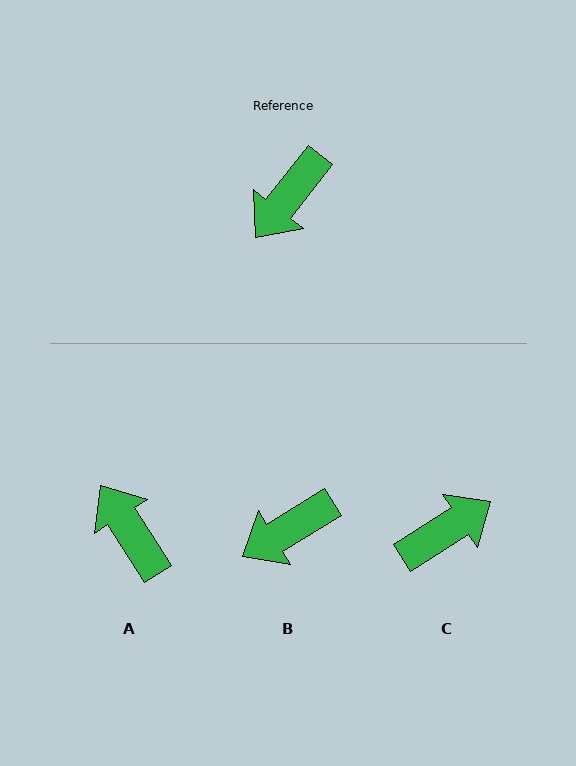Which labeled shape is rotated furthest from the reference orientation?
C, about 161 degrees away.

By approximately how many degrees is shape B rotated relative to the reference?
Approximately 21 degrees clockwise.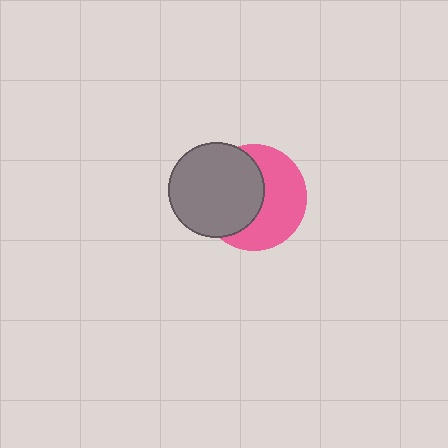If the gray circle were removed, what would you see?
You would see the complete pink circle.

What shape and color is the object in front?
The object in front is a gray circle.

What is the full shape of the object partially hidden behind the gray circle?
The partially hidden object is a pink circle.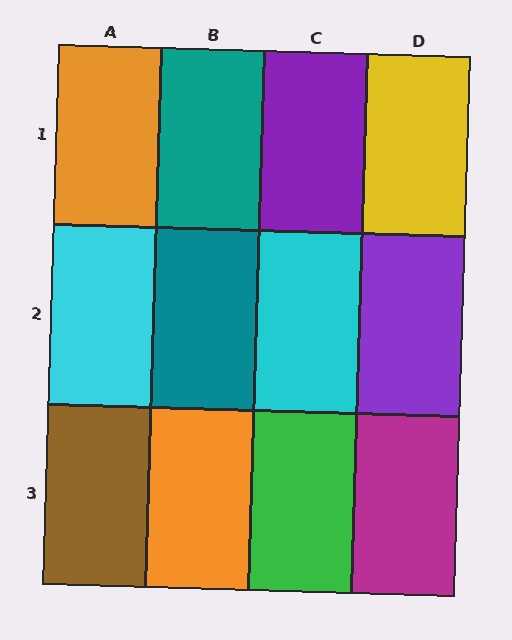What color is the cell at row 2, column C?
Cyan.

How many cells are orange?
2 cells are orange.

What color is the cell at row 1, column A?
Orange.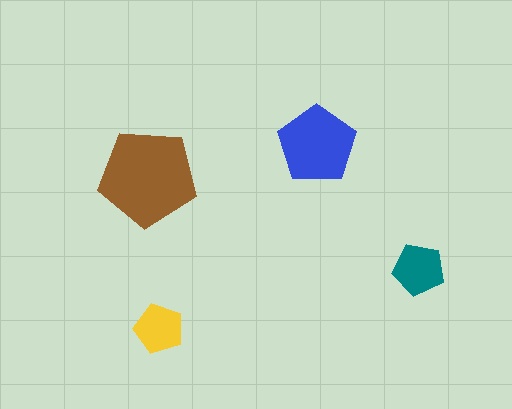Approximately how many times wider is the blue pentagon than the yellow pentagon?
About 1.5 times wider.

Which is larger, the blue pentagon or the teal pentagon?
The blue one.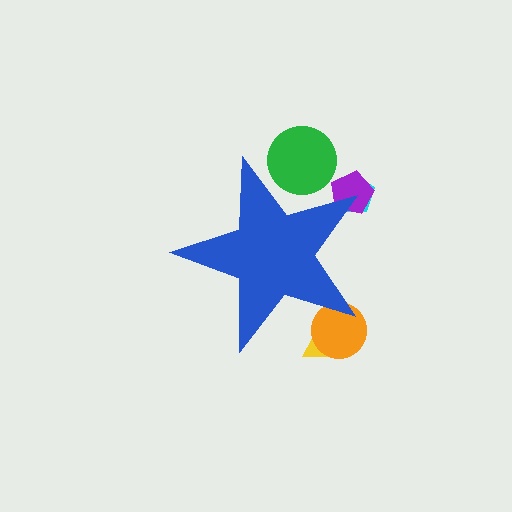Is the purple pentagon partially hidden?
Yes, the purple pentagon is partially hidden behind the blue star.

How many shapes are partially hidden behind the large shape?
5 shapes are partially hidden.